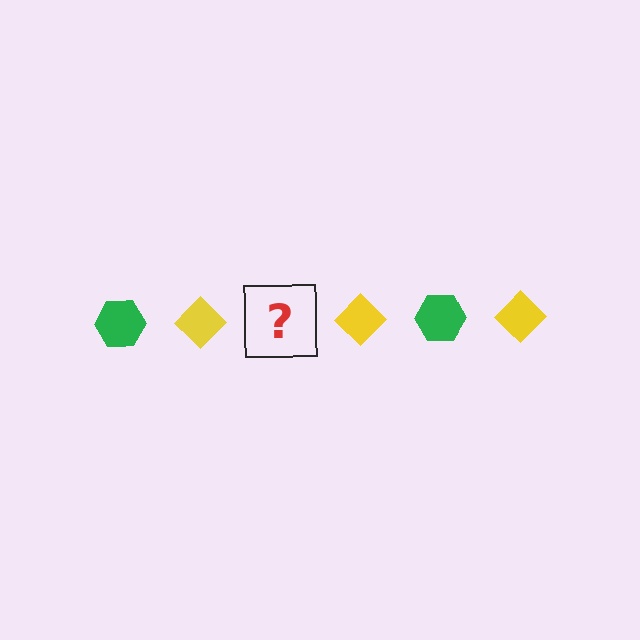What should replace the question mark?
The question mark should be replaced with a green hexagon.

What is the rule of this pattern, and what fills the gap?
The rule is that the pattern alternates between green hexagon and yellow diamond. The gap should be filled with a green hexagon.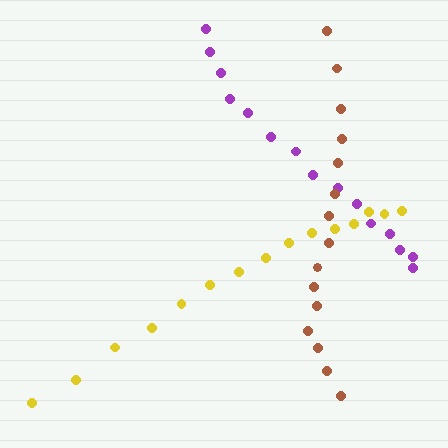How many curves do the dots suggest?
There are 3 distinct paths.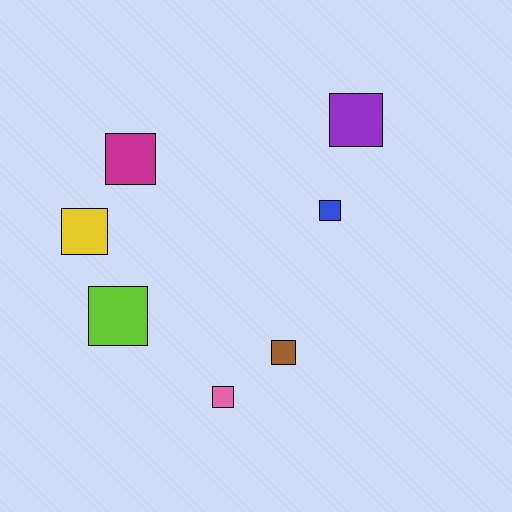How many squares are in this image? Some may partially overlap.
There are 7 squares.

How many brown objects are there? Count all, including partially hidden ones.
There is 1 brown object.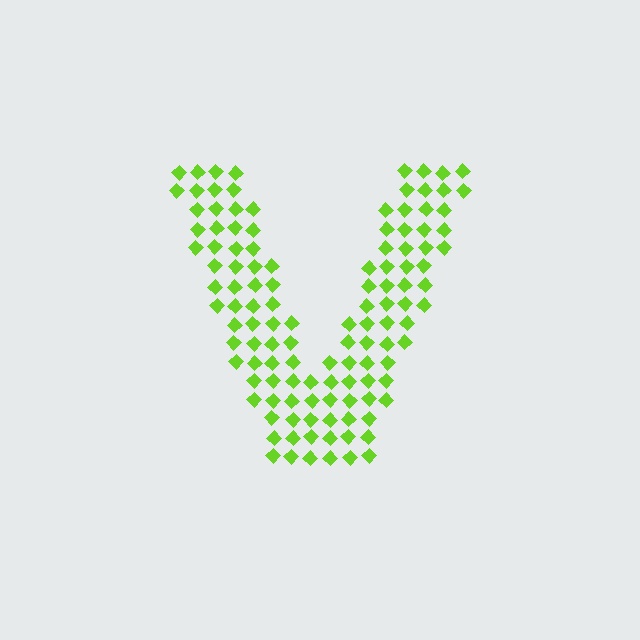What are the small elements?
The small elements are diamonds.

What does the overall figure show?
The overall figure shows the letter V.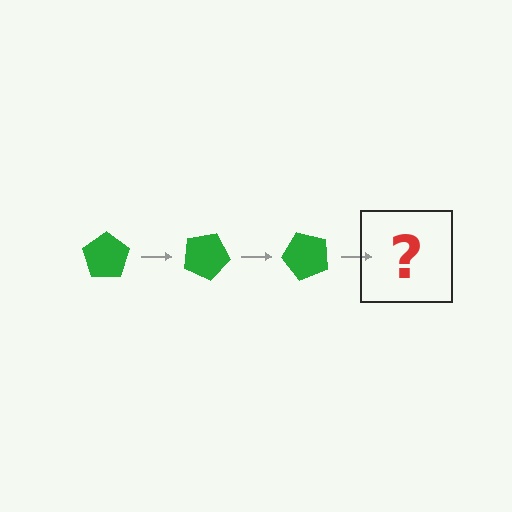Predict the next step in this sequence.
The next step is a green pentagon rotated 75 degrees.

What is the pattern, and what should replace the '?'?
The pattern is that the pentagon rotates 25 degrees each step. The '?' should be a green pentagon rotated 75 degrees.